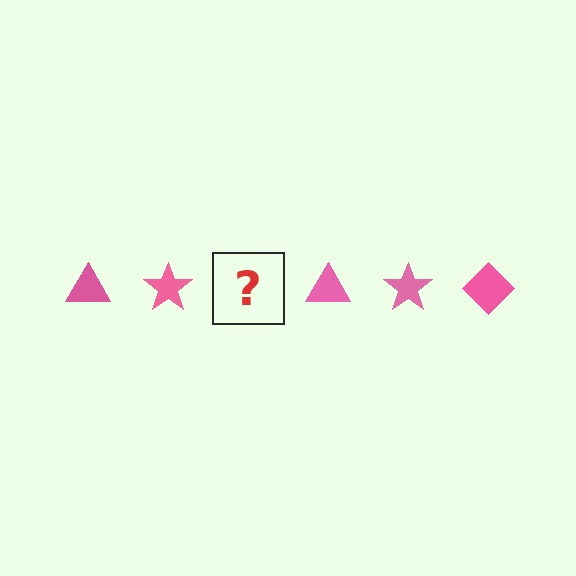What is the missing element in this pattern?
The missing element is a pink diamond.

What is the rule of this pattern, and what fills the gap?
The rule is that the pattern cycles through triangle, star, diamond shapes in pink. The gap should be filled with a pink diamond.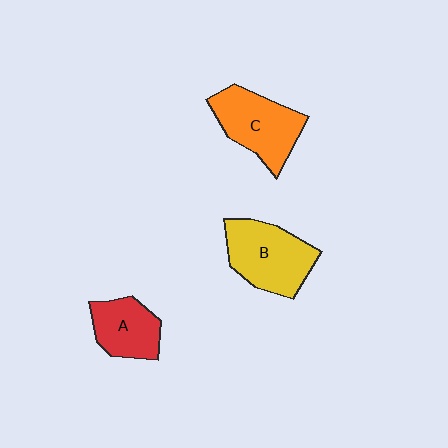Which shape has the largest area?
Shape B (yellow).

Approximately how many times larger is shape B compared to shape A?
Approximately 1.4 times.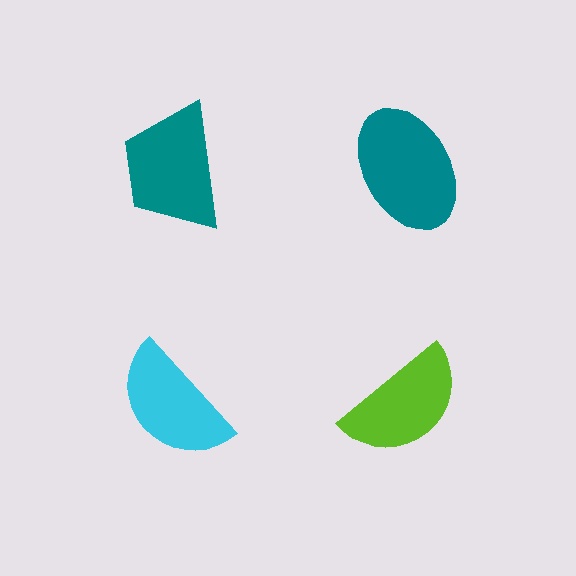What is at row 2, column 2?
A lime semicircle.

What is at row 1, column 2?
A teal ellipse.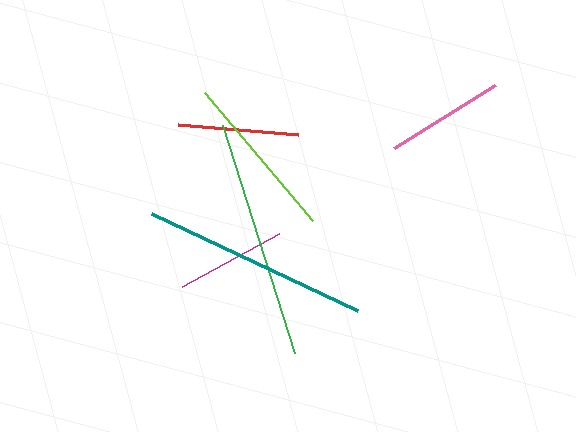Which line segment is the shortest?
The magenta line is the shortest at approximately 111 pixels.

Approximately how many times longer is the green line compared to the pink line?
The green line is approximately 2.0 times the length of the pink line.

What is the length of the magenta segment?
The magenta segment is approximately 111 pixels long.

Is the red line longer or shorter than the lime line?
The lime line is longer than the red line.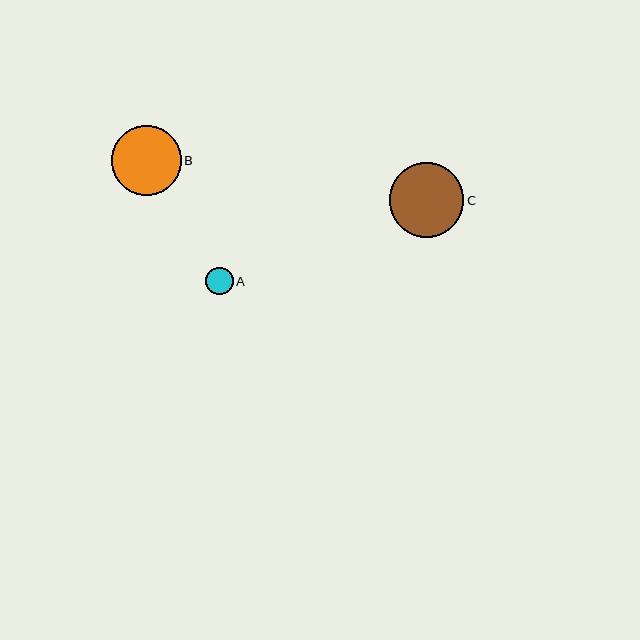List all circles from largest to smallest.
From largest to smallest: C, B, A.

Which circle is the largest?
Circle C is the largest with a size of approximately 75 pixels.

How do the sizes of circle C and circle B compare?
Circle C and circle B are approximately the same size.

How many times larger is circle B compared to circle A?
Circle B is approximately 2.5 times the size of circle A.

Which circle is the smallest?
Circle A is the smallest with a size of approximately 28 pixels.